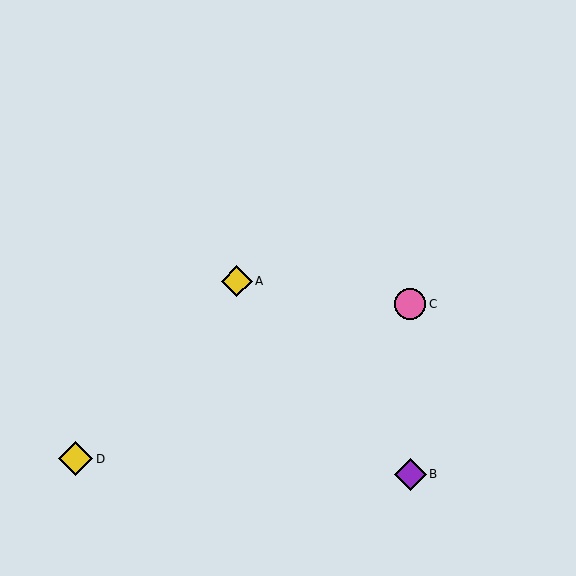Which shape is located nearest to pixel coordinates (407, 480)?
The purple diamond (labeled B) at (411, 474) is nearest to that location.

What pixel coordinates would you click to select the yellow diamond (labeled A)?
Click at (237, 281) to select the yellow diamond A.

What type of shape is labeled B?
Shape B is a purple diamond.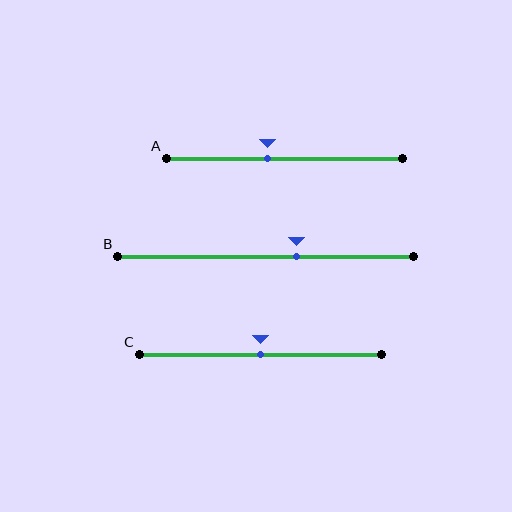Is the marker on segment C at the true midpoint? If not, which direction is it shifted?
Yes, the marker on segment C is at the true midpoint.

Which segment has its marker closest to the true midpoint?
Segment C has its marker closest to the true midpoint.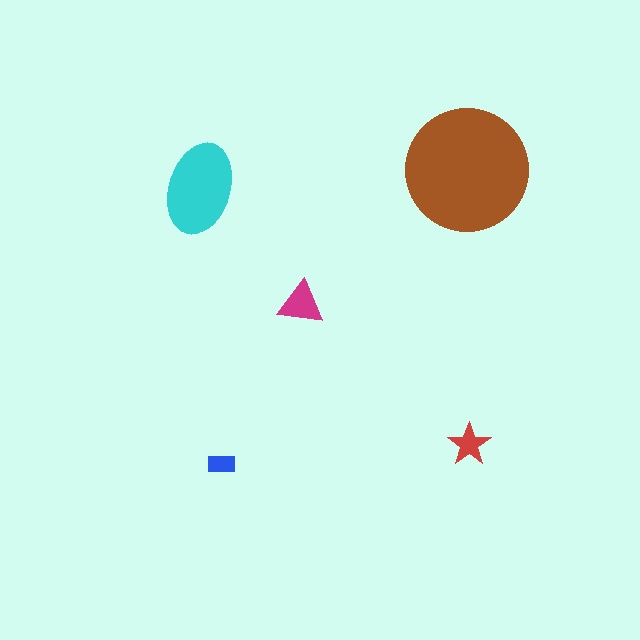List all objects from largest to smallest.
The brown circle, the cyan ellipse, the magenta triangle, the red star, the blue rectangle.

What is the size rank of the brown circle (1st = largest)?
1st.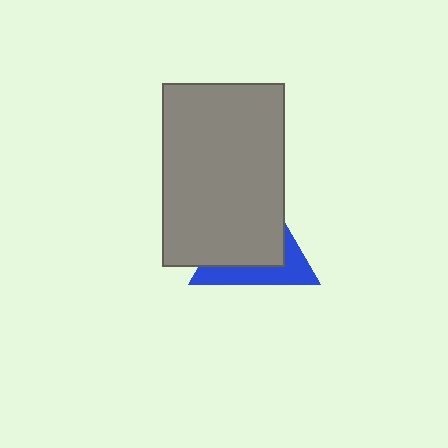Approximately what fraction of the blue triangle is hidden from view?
Roughly 64% of the blue triangle is hidden behind the gray rectangle.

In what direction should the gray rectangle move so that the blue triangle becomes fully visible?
The gray rectangle should move toward the upper-left. That is the shortest direction to clear the overlap and leave the blue triangle fully visible.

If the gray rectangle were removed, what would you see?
You would see the complete blue triangle.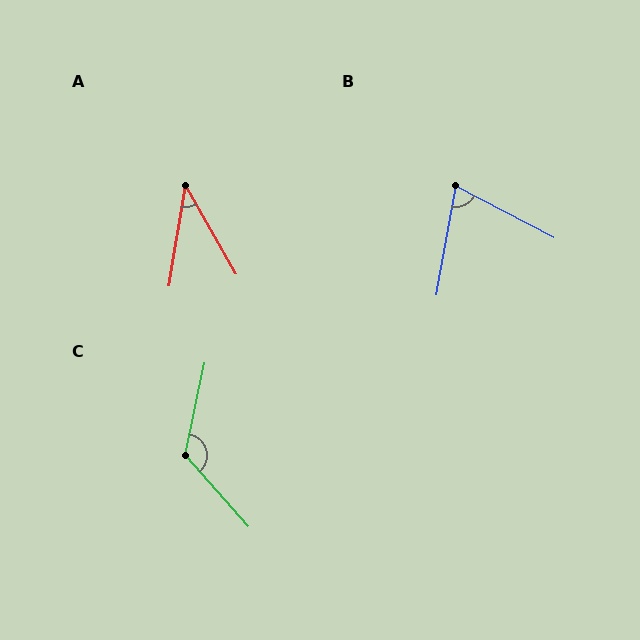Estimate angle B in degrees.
Approximately 73 degrees.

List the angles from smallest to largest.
A (39°), B (73°), C (126°).